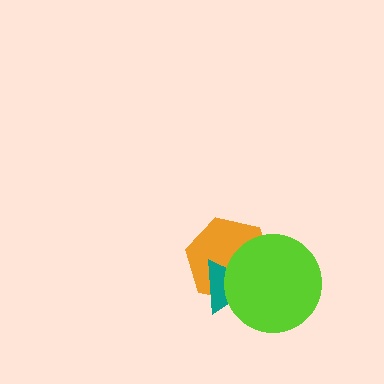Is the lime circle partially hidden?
No, no other shape covers it.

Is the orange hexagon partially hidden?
Yes, it is partially covered by another shape.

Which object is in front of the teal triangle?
The lime circle is in front of the teal triangle.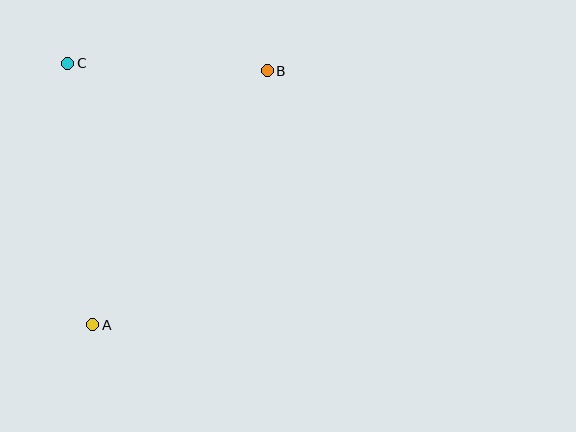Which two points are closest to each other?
Points B and C are closest to each other.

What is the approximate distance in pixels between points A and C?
The distance between A and C is approximately 263 pixels.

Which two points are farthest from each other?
Points A and B are farthest from each other.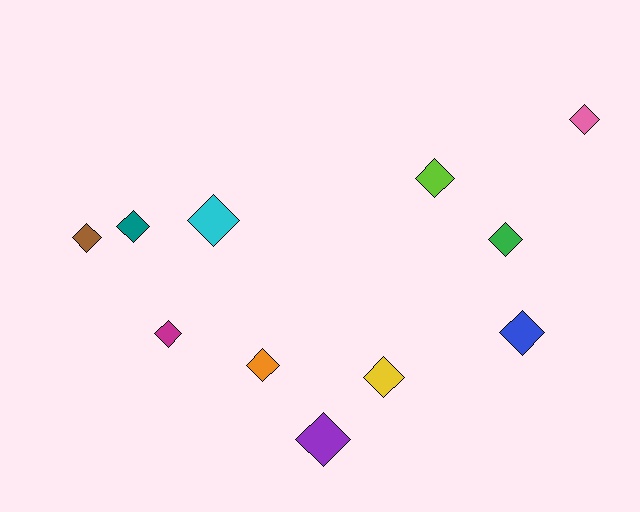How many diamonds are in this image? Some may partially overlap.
There are 11 diamonds.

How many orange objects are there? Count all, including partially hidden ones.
There is 1 orange object.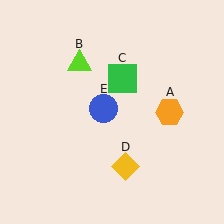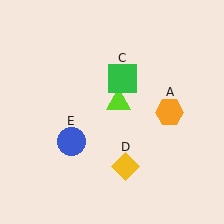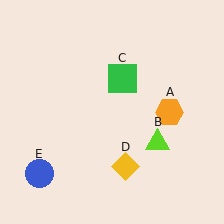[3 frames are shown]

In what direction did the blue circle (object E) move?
The blue circle (object E) moved down and to the left.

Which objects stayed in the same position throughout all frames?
Orange hexagon (object A) and green square (object C) and yellow diamond (object D) remained stationary.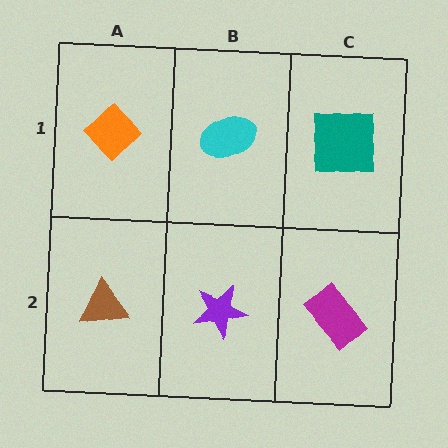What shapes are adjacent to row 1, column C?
A magenta rectangle (row 2, column C), a cyan ellipse (row 1, column B).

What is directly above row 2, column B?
A cyan ellipse.